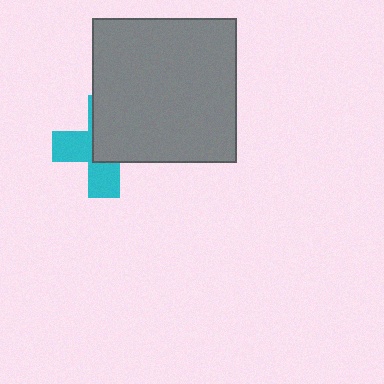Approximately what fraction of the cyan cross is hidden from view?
Roughly 55% of the cyan cross is hidden behind the gray square.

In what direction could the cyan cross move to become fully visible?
The cyan cross could move toward the lower-left. That would shift it out from behind the gray square entirely.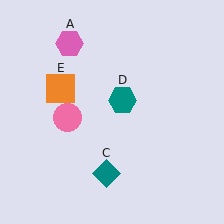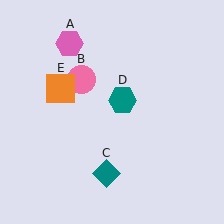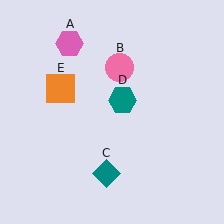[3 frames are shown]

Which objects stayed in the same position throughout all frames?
Pink hexagon (object A) and teal diamond (object C) and teal hexagon (object D) and orange square (object E) remained stationary.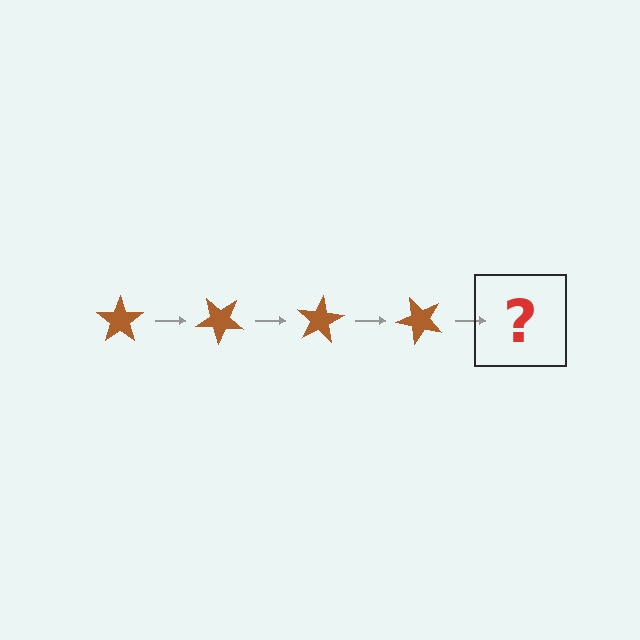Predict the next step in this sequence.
The next step is a brown star rotated 160 degrees.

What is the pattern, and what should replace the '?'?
The pattern is that the star rotates 40 degrees each step. The '?' should be a brown star rotated 160 degrees.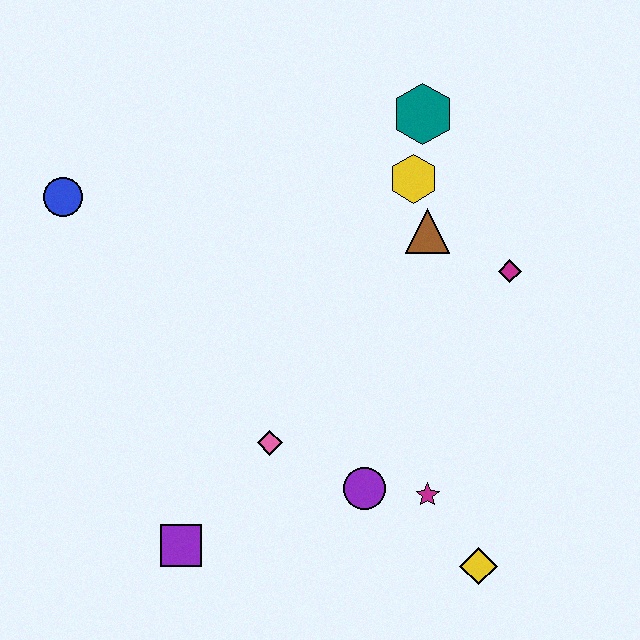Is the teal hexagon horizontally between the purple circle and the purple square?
No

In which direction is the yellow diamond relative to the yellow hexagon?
The yellow diamond is below the yellow hexagon.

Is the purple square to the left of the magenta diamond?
Yes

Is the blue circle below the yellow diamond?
No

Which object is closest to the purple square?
The pink diamond is closest to the purple square.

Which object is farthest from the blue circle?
The yellow diamond is farthest from the blue circle.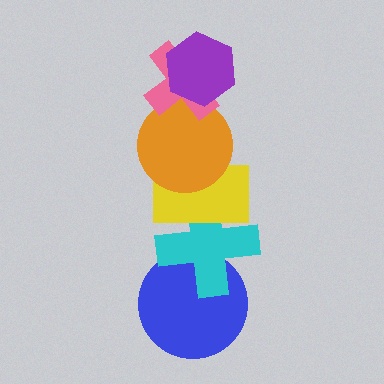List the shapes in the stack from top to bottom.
From top to bottom: the purple hexagon, the pink cross, the orange circle, the yellow rectangle, the cyan cross, the blue circle.